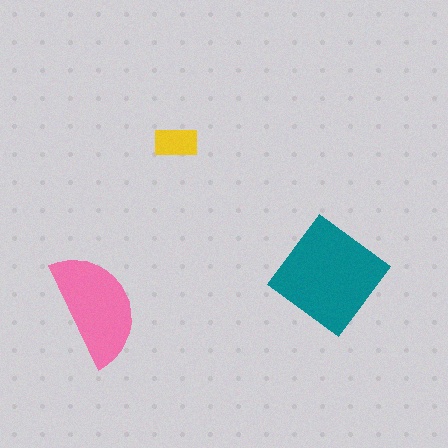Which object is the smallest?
The yellow rectangle.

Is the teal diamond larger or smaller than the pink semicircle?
Larger.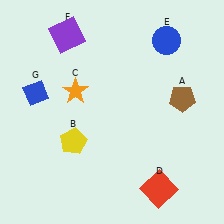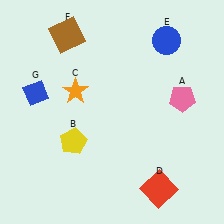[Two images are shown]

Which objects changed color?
A changed from brown to pink. F changed from purple to brown.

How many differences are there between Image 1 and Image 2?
There are 2 differences between the two images.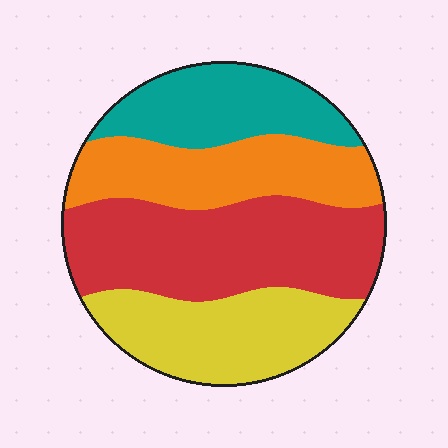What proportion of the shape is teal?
Teal covers about 20% of the shape.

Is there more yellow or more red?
Red.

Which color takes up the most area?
Red, at roughly 35%.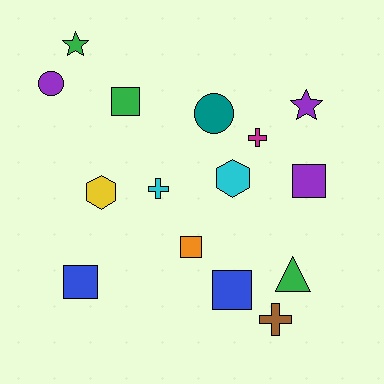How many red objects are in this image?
There are no red objects.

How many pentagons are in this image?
There are no pentagons.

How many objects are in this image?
There are 15 objects.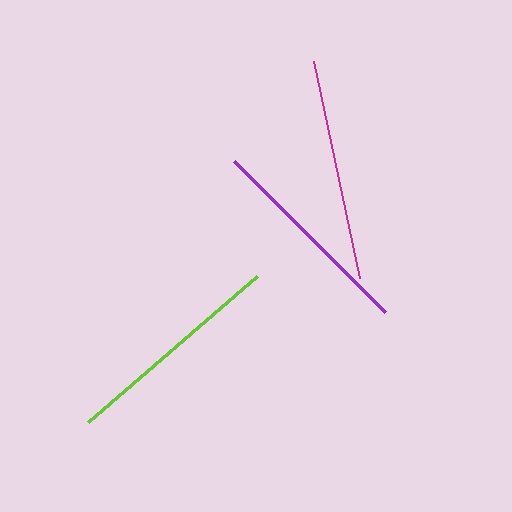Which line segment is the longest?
The lime line is the longest at approximately 223 pixels.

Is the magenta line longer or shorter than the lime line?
The lime line is longer than the magenta line.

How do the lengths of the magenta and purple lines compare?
The magenta and purple lines are approximately the same length.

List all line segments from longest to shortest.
From longest to shortest: lime, magenta, purple.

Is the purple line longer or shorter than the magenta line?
The magenta line is longer than the purple line.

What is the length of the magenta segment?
The magenta segment is approximately 223 pixels long.